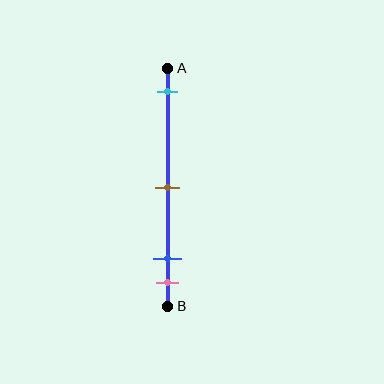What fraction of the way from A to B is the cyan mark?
The cyan mark is approximately 10% (0.1) of the way from A to B.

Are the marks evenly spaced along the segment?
No, the marks are not evenly spaced.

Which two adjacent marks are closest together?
The blue and pink marks are the closest adjacent pair.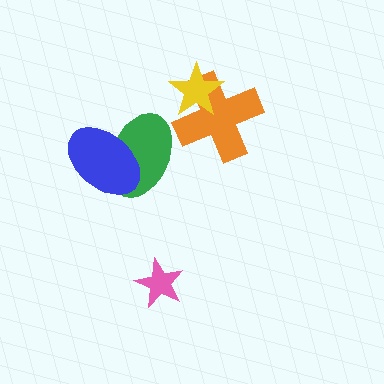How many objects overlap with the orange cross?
1 object overlaps with the orange cross.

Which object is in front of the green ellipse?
The blue ellipse is in front of the green ellipse.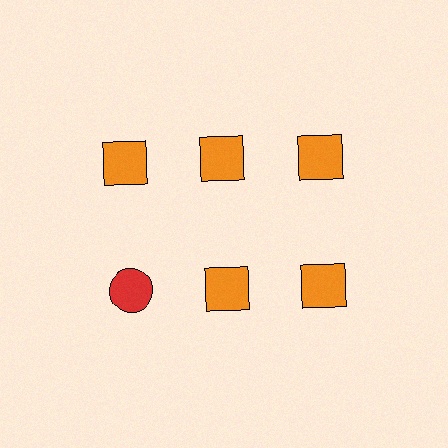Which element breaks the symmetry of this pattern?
The red circle in the second row, leftmost column breaks the symmetry. All other shapes are orange squares.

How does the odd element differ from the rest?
It differs in both color (red instead of orange) and shape (circle instead of square).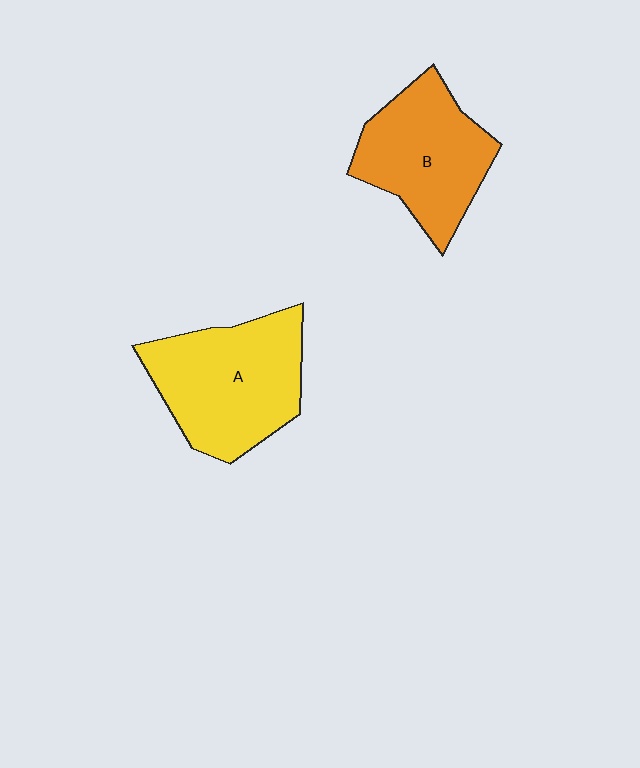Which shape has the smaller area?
Shape B (orange).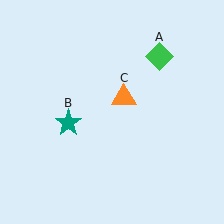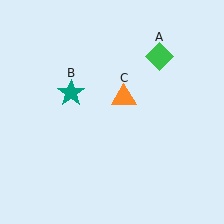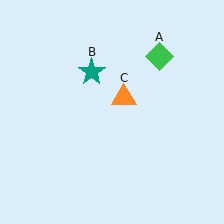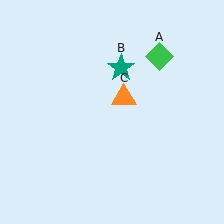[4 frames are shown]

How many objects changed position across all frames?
1 object changed position: teal star (object B).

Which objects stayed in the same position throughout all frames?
Green diamond (object A) and orange triangle (object C) remained stationary.